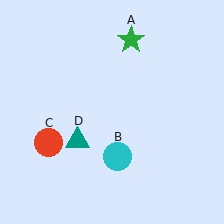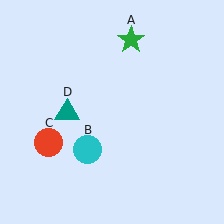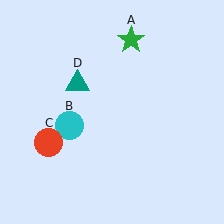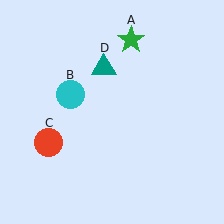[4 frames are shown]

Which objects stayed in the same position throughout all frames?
Green star (object A) and red circle (object C) remained stationary.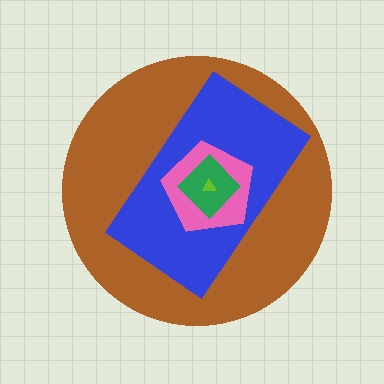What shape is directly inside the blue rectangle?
The pink pentagon.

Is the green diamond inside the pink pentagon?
Yes.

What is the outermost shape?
The brown circle.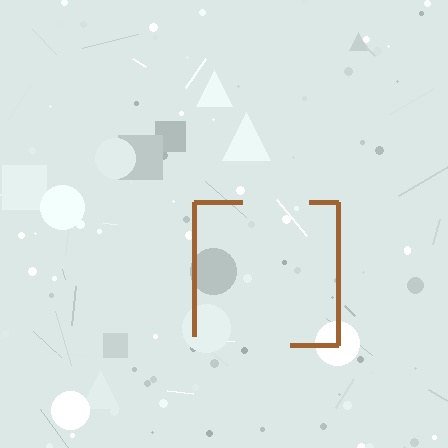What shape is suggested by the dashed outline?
The dashed outline suggests a square.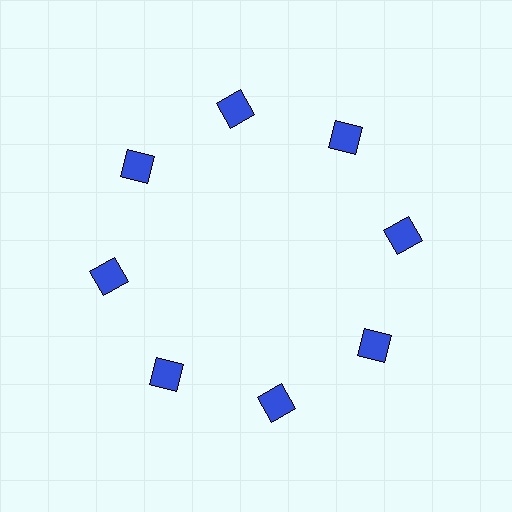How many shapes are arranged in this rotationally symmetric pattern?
There are 8 shapes, arranged in 8 groups of 1.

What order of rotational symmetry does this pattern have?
This pattern has 8-fold rotational symmetry.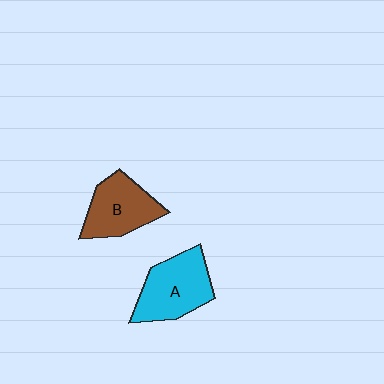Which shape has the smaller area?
Shape B (brown).